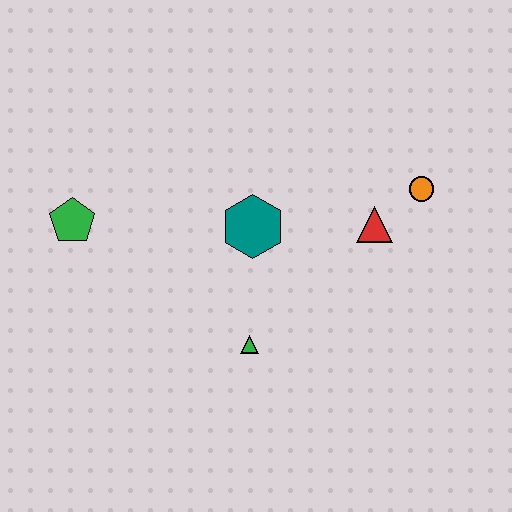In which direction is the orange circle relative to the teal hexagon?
The orange circle is to the right of the teal hexagon.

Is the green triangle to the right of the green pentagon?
Yes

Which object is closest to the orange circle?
The red triangle is closest to the orange circle.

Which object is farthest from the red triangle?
The green pentagon is farthest from the red triangle.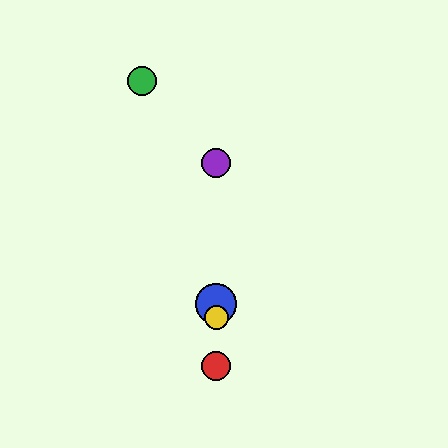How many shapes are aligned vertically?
4 shapes (the red circle, the blue circle, the yellow circle, the purple circle) are aligned vertically.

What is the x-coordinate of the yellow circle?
The yellow circle is at x≈216.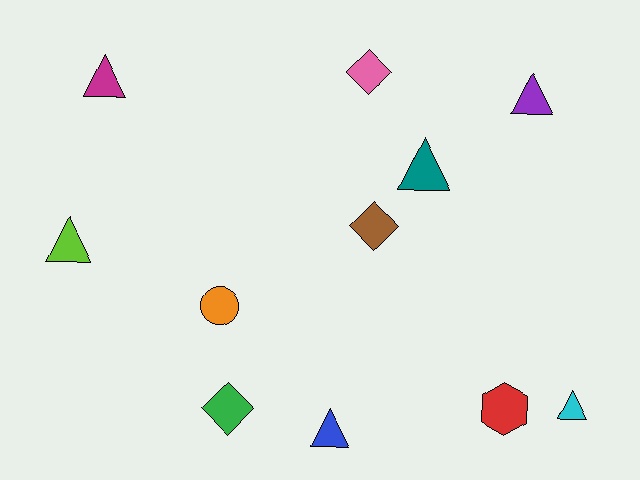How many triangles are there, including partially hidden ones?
There are 6 triangles.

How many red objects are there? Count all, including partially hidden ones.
There is 1 red object.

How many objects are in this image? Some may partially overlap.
There are 11 objects.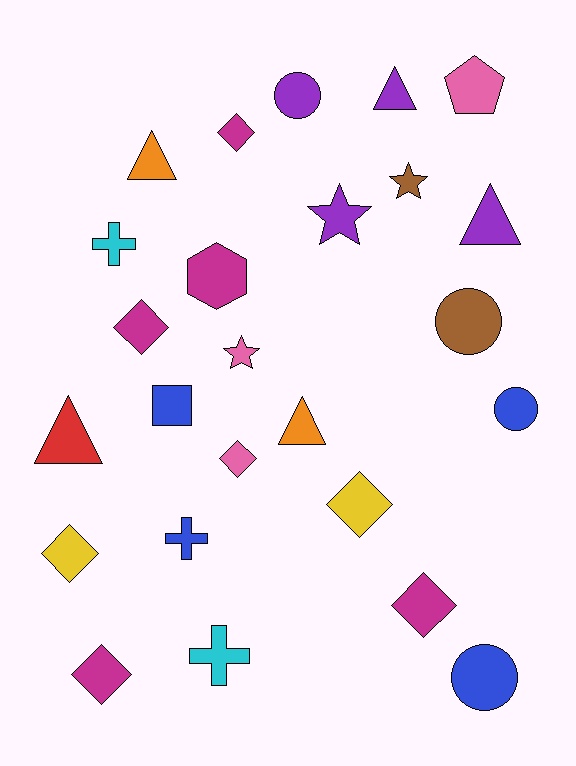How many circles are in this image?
There are 4 circles.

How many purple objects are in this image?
There are 4 purple objects.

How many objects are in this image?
There are 25 objects.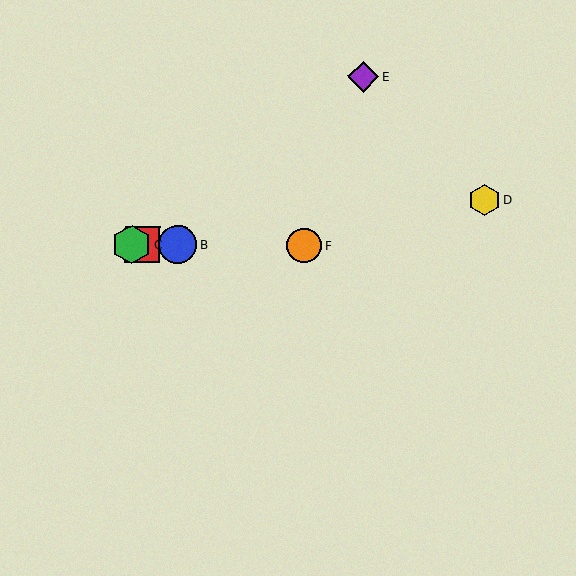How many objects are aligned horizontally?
4 objects (A, B, C, F) are aligned horizontally.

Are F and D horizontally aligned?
No, F is at y≈246 and D is at y≈200.